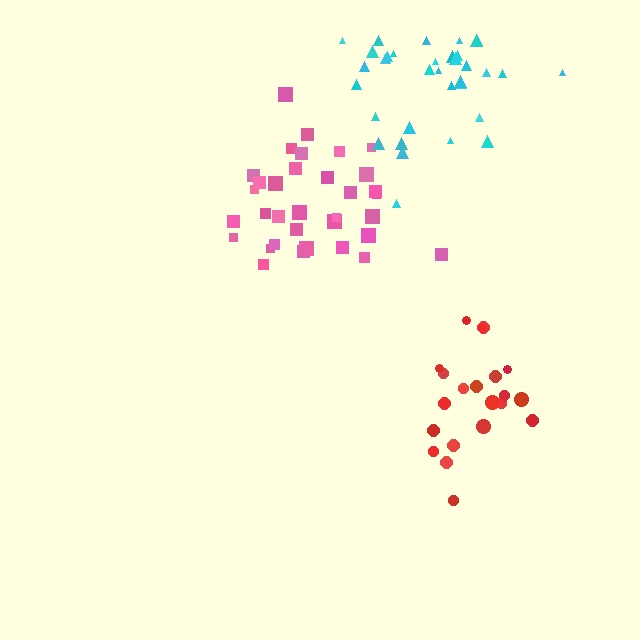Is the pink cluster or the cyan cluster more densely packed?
Pink.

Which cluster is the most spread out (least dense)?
Red.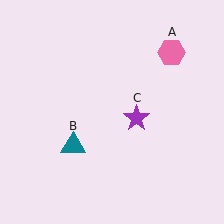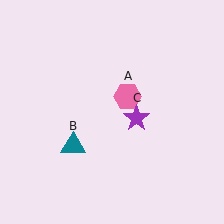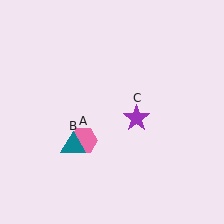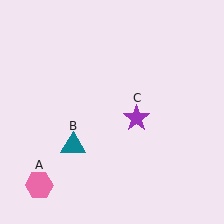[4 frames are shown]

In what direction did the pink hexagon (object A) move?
The pink hexagon (object A) moved down and to the left.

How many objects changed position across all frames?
1 object changed position: pink hexagon (object A).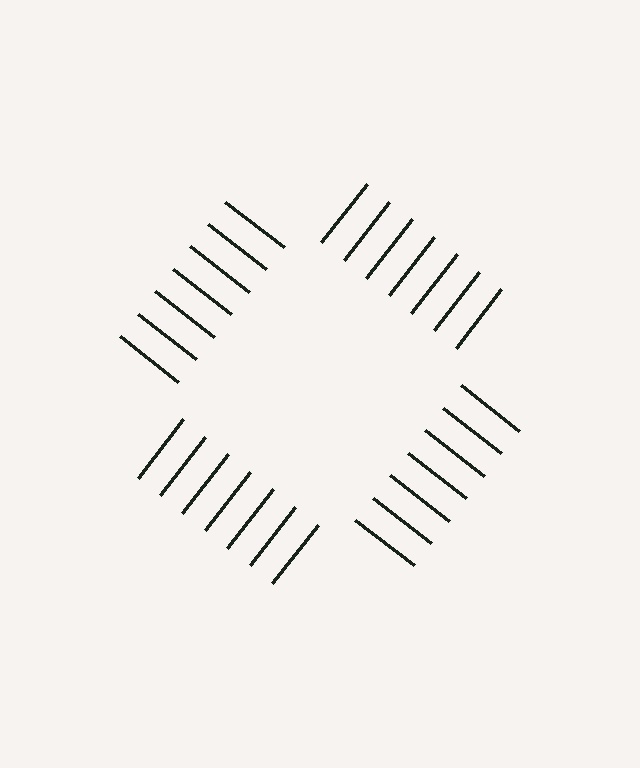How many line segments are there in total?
28 — 7 along each of the 4 edges.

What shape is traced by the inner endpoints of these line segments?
An illusory square — the line segments terminate on its edges but no continuous stroke is drawn.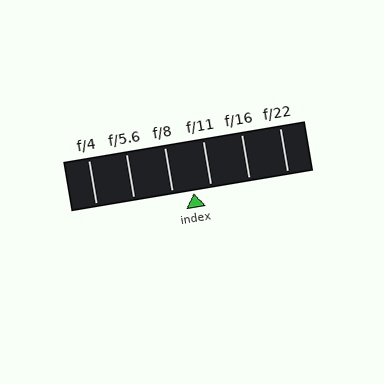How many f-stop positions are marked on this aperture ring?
There are 6 f-stop positions marked.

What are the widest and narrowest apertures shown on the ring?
The widest aperture shown is f/4 and the narrowest is f/22.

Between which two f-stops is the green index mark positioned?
The index mark is between f/8 and f/11.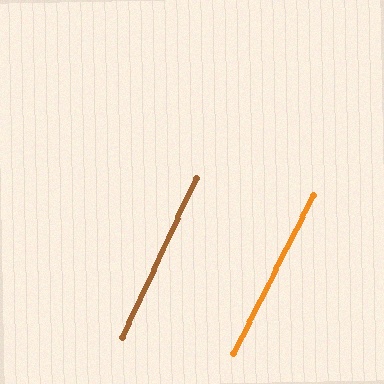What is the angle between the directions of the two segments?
Approximately 2 degrees.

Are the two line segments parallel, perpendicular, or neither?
Parallel — their directions differ by only 1.9°.